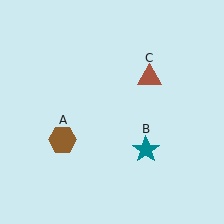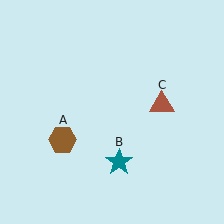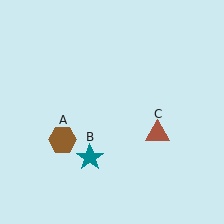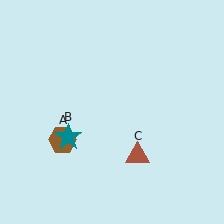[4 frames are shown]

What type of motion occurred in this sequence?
The teal star (object B), brown triangle (object C) rotated clockwise around the center of the scene.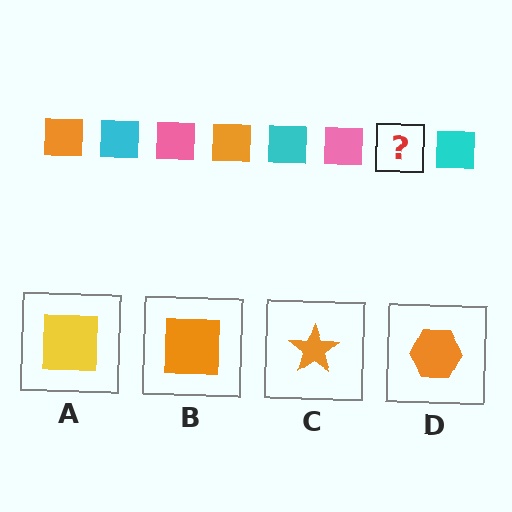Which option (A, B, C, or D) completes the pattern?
B.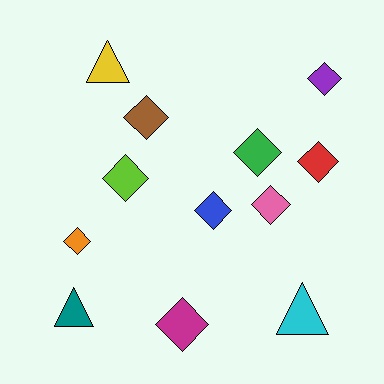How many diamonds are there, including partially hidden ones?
There are 9 diamonds.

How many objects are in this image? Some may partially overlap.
There are 12 objects.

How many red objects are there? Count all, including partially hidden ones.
There is 1 red object.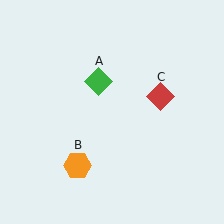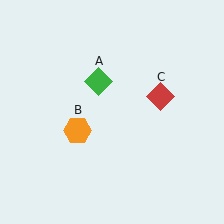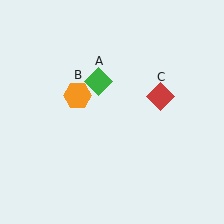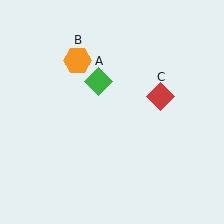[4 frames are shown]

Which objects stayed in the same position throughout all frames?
Green diamond (object A) and red diamond (object C) remained stationary.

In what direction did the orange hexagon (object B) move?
The orange hexagon (object B) moved up.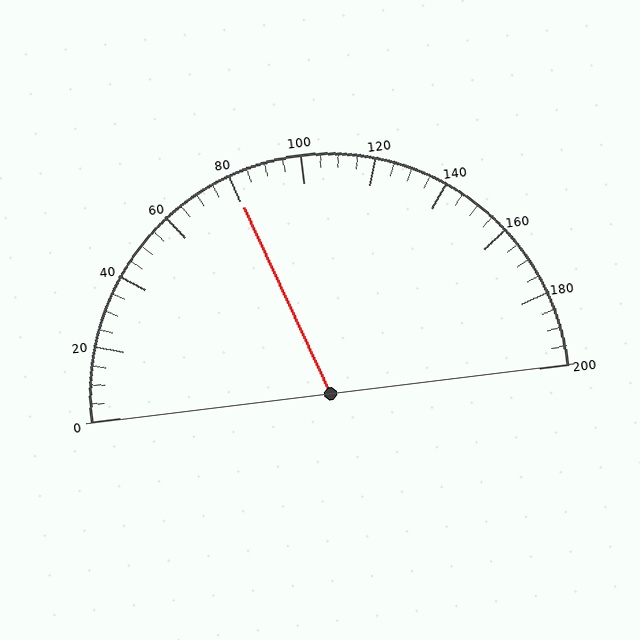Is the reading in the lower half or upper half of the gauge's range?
The reading is in the lower half of the range (0 to 200).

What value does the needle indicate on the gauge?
The needle indicates approximately 80.